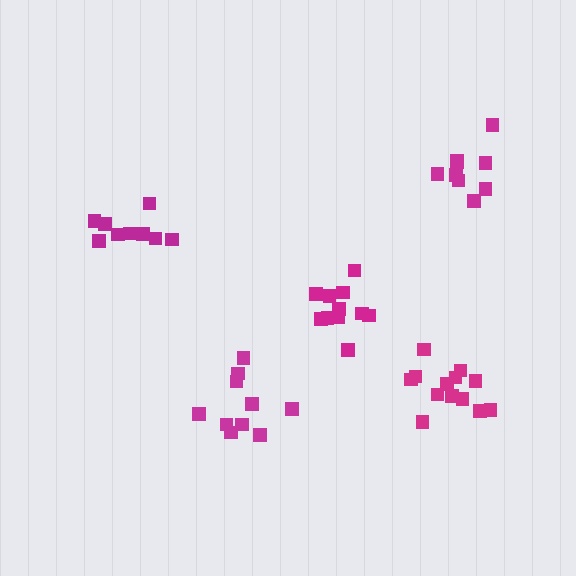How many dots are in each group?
Group 1: 10 dots, Group 2: 11 dots, Group 3: 9 dots, Group 4: 9 dots, Group 5: 13 dots (52 total).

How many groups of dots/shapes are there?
There are 5 groups.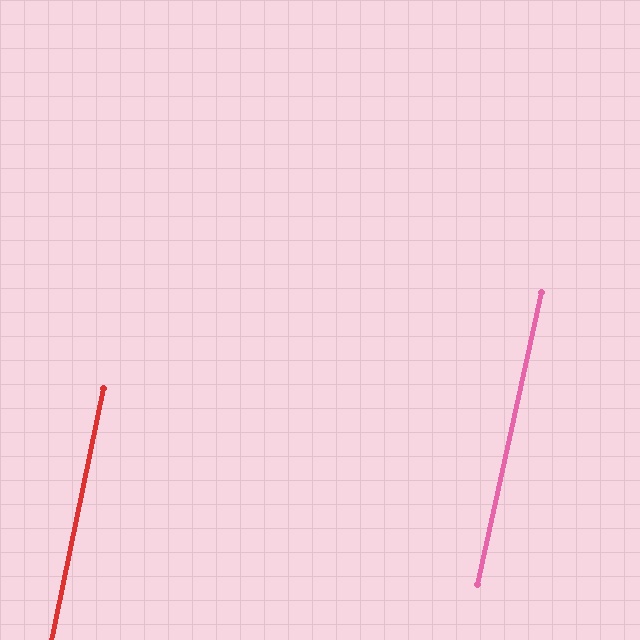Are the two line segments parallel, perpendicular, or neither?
Parallel — their directions differ by only 0.7°.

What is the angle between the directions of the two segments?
Approximately 1 degree.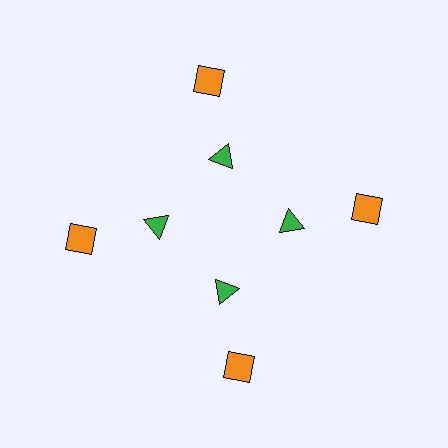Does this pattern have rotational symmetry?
Yes, this pattern has 4-fold rotational symmetry. It looks the same after rotating 90 degrees around the center.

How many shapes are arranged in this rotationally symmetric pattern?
There are 8 shapes, arranged in 4 groups of 2.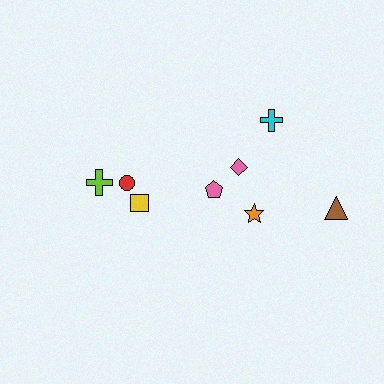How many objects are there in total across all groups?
There are 8 objects.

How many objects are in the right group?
There are 5 objects.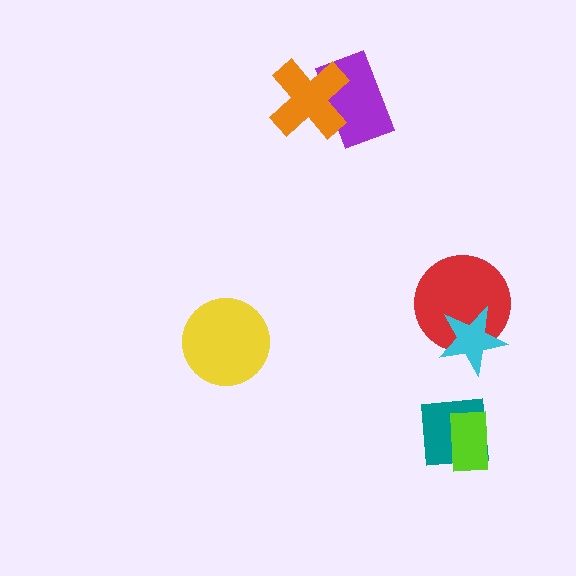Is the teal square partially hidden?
Yes, it is partially covered by another shape.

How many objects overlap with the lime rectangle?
1 object overlaps with the lime rectangle.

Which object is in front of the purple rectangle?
The orange cross is in front of the purple rectangle.